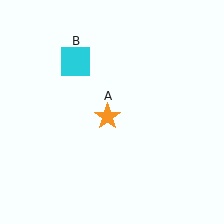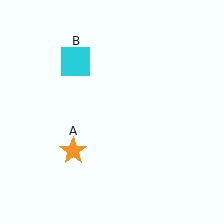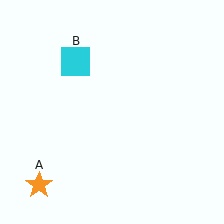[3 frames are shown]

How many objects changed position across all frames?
1 object changed position: orange star (object A).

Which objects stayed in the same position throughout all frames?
Cyan square (object B) remained stationary.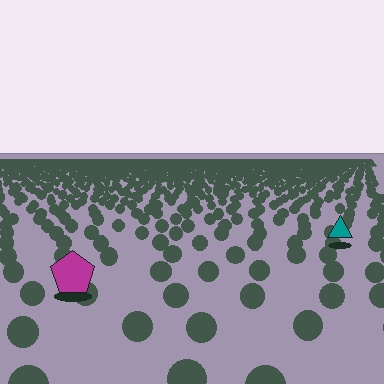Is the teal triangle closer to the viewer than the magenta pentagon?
No. The magenta pentagon is closer — you can tell from the texture gradient: the ground texture is coarser near it.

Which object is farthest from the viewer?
The teal triangle is farthest from the viewer. It appears smaller and the ground texture around it is denser.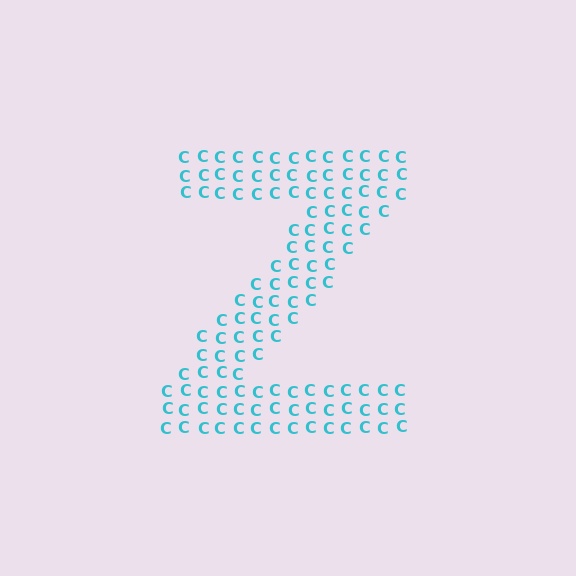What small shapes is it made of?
It is made of small letter C's.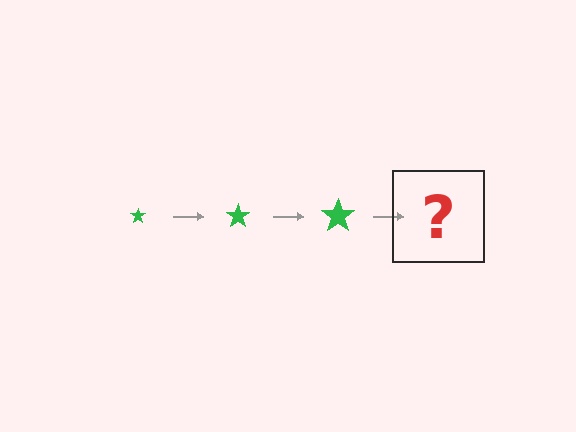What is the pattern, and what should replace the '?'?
The pattern is that the star gets progressively larger each step. The '?' should be a green star, larger than the previous one.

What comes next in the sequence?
The next element should be a green star, larger than the previous one.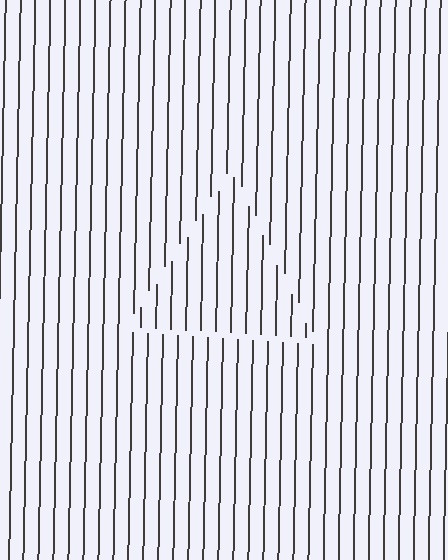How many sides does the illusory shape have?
3 sides — the line-ends trace a triangle.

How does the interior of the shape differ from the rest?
The interior of the shape contains the same grating, shifted by half a period — the contour is defined by the phase discontinuity where line-ends from the inner and outer gratings abut.